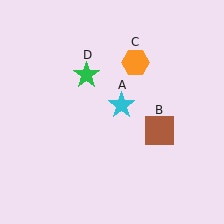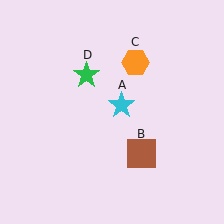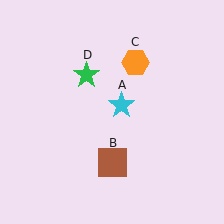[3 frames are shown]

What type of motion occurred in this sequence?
The brown square (object B) rotated clockwise around the center of the scene.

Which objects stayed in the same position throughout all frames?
Cyan star (object A) and orange hexagon (object C) and green star (object D) remained stationary.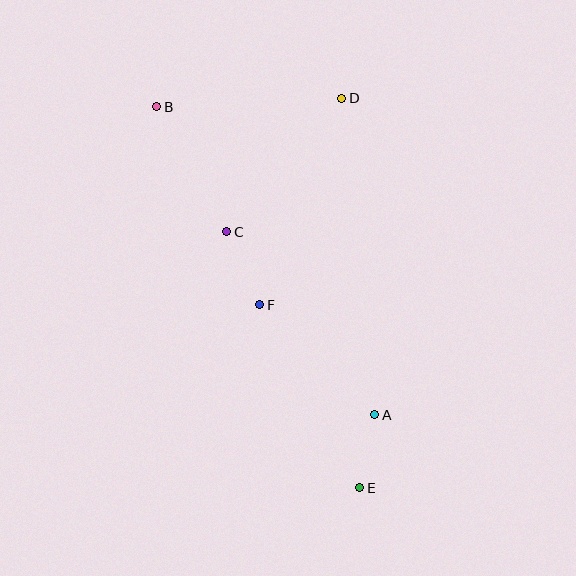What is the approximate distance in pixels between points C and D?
The distance between C and D is approximately 176 pixels.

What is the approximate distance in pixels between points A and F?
The distance between A and F is approximately 159 pixels.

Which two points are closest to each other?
Points A and E are closest to each other.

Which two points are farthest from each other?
Points B and E are farthest from each other.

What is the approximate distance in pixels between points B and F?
The distance between B and F is approximately 223 pixels.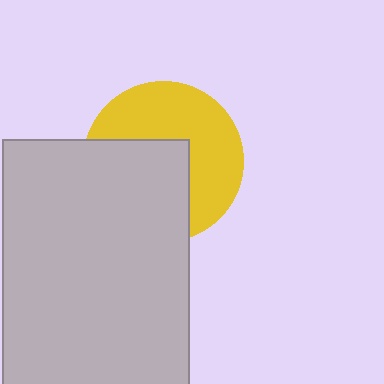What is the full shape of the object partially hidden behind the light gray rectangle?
The partially hidden object is a yellow circle.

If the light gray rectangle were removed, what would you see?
You would see the complete yellow circle.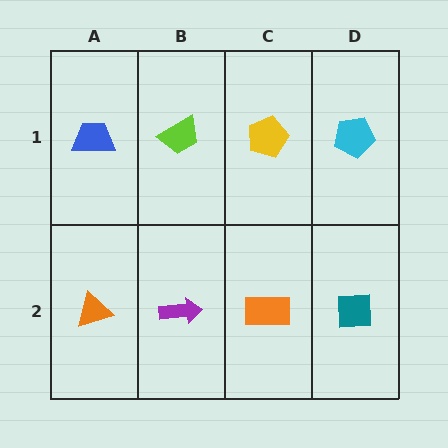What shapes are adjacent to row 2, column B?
A lime trapezoid (row 1, column B), an orange triangle (row 2, column A), an orange rectangle (row 2, column C).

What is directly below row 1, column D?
A teal square.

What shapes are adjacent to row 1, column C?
An orange rectangle (row 2, column C), a lime trapezoid (row 1, column B), a cyan pentagon (row 1, column D).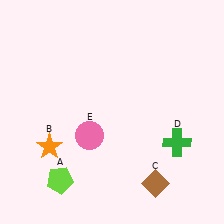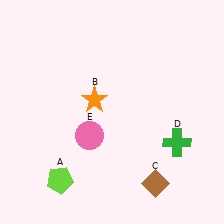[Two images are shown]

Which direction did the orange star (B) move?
The orange star (B) moved up.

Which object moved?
The orange star (B) moved up.